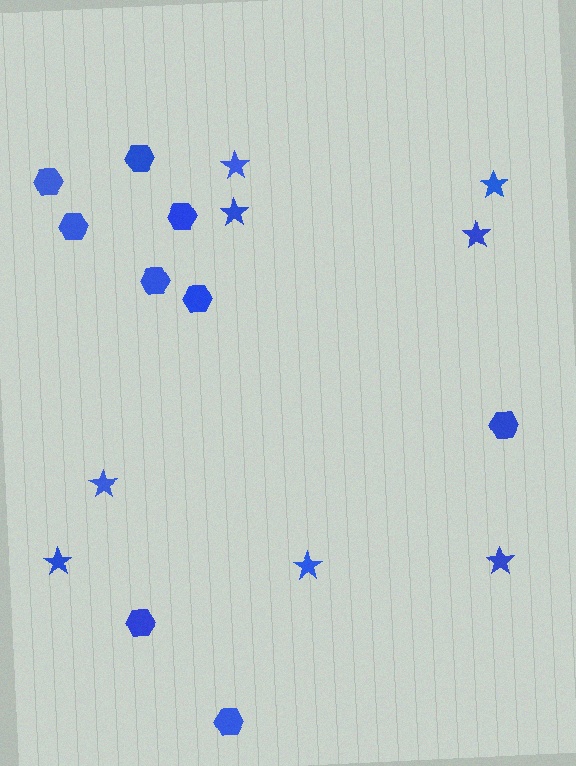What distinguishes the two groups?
There are 2 groups: one group of hexagons (9) and one group of stars (8).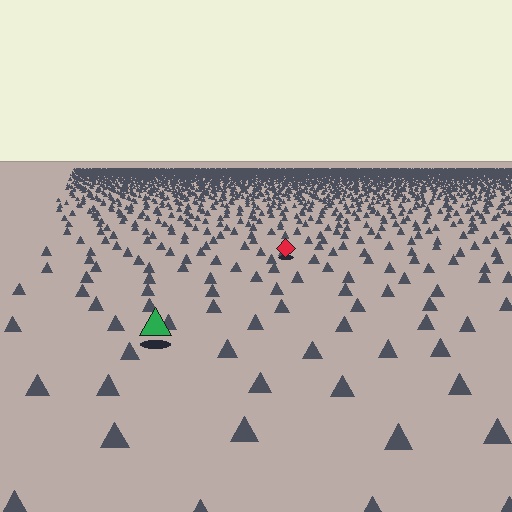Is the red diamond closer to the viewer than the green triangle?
No. The green triangle is closer — you can tell from the texture gradient: the ground texture is coarser near it.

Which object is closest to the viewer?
The green triangle is closest. The texture marks near it are larger and more spread out.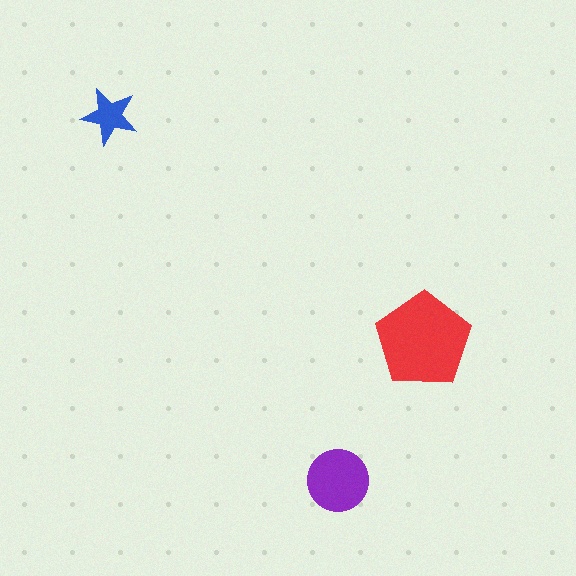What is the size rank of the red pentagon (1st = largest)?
1st.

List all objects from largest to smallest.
The red pentagon, the purple circle, the blue star.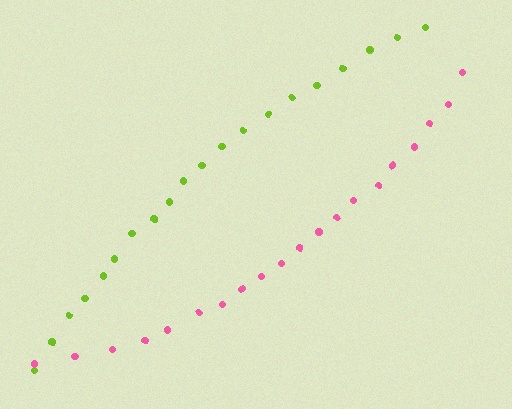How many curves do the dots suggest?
There are 2 distinct paths.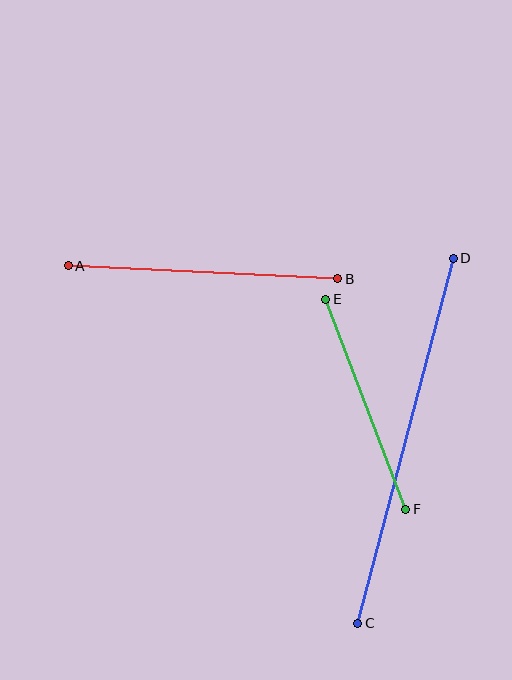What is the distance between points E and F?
The distance is approximately 225 pixels.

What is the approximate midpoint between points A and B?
The midpoint is at approximately (203, 272) pixels.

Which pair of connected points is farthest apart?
Points C and D are farthest apart.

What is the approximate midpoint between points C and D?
The midpoint is at approximately (405, 441) pixels.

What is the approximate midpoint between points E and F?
The midpoint is at approximately (366, 404) pixels.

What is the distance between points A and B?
The distance is approximately 270 pixels.